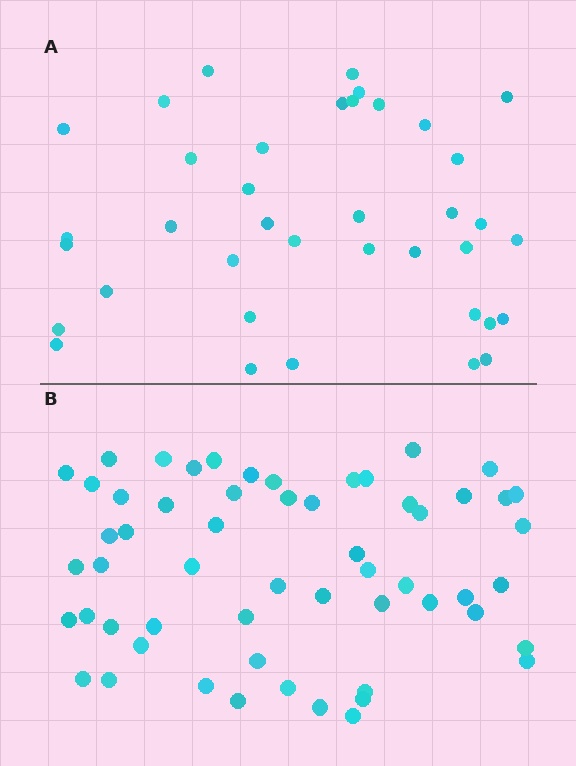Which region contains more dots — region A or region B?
Region B (the bottom region) has more dots.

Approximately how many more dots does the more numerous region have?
Region B has approximately 20 more dots than region A.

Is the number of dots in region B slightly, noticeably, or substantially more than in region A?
Region B has substantially more. The ratio is roughly 1.5 to 1.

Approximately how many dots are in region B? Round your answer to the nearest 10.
About 60 dots. (The exact count is 57, which rounds to 60.)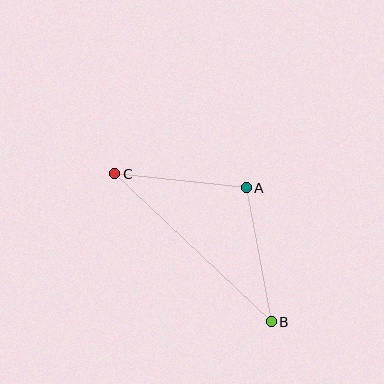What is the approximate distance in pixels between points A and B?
The distance between A and B is approximately 136 pixels.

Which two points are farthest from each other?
Points B and C are farthest from each other.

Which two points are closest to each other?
Points A and C are closest to each other.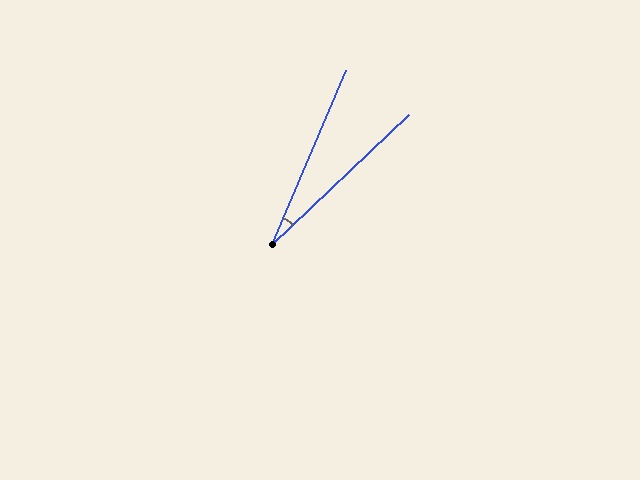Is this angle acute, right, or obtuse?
It is acute.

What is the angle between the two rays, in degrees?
Approximately 24 degrees.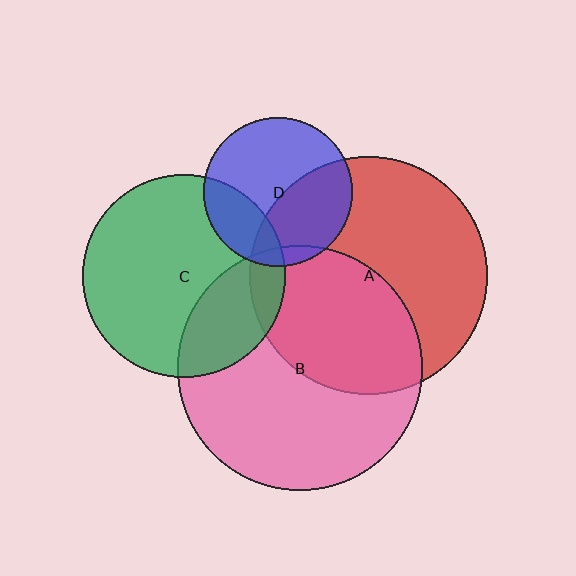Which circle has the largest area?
Circle B (pink).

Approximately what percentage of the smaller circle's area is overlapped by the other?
Approximately 10%.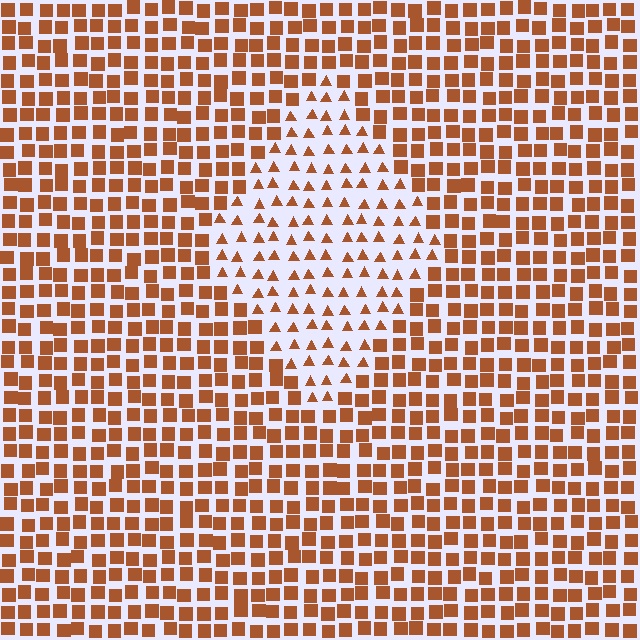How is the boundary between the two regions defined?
The boundary is defined by a change in element shape: triangles inside vs. squares outside. All elements share the same color and spacing.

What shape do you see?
I see a diamond.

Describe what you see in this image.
The image is filled with small brown elements arranged in a uniform grid. A diamond-shaped region contains triangles, while the surrounding area contains squares. The boundary is defined purely by the change in element shape.